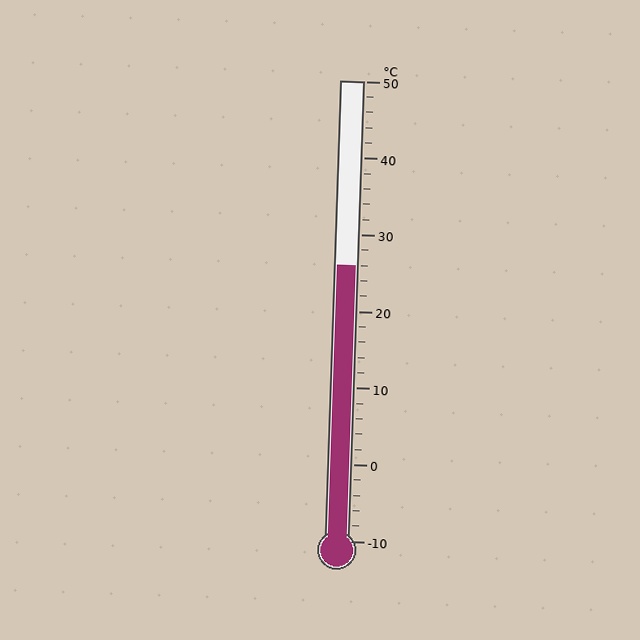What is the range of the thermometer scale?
The thermometer scale ranges from -10°C to 50°C.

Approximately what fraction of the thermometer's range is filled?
The thermometer is filled to approximately 60% of its range.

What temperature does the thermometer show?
The thermometer shows approximately 26°C.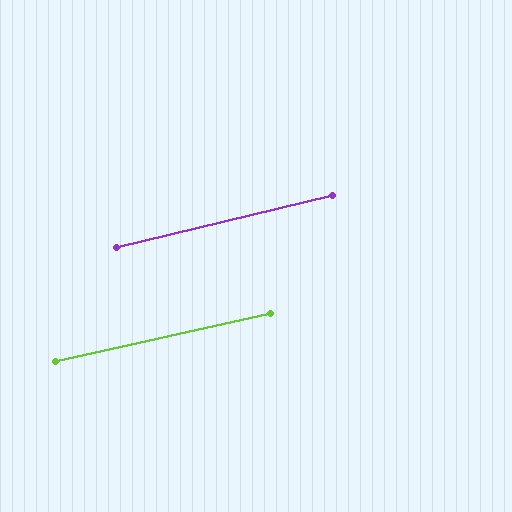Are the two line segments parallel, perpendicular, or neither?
Parallel — their directions differ by only 0.7°.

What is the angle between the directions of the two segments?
Approximately 1 degree.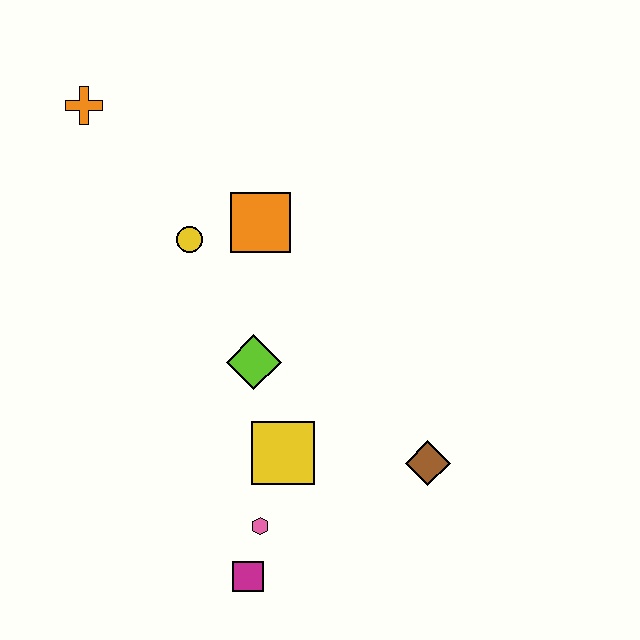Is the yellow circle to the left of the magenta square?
Yes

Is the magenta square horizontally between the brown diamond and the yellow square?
No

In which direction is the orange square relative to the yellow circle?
The orange square is to the right of the yellow circle.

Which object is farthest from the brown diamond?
The orange cross is farthest from the brown diamond.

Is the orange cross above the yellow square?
Yes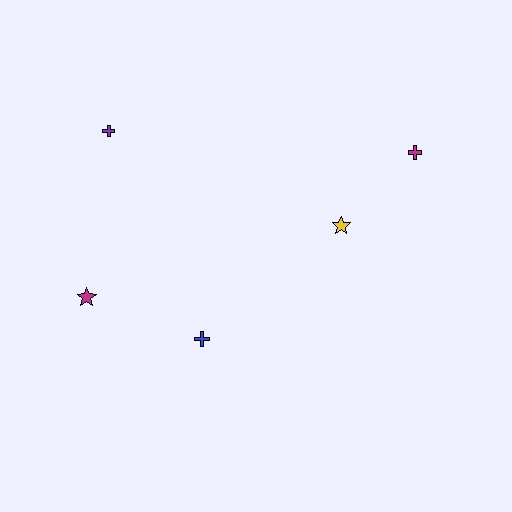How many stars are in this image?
There are 2 stars.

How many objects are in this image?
There are 5 objects.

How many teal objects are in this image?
There are no teal objects.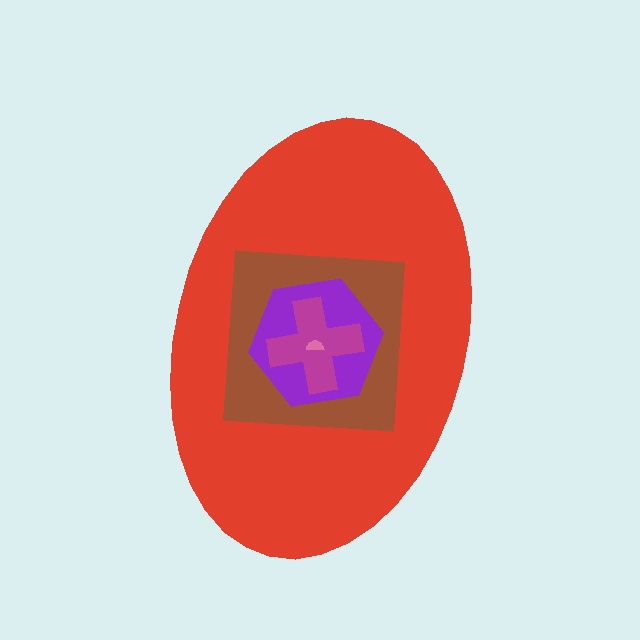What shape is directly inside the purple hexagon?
The magenta cross.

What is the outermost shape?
The red ellipse.